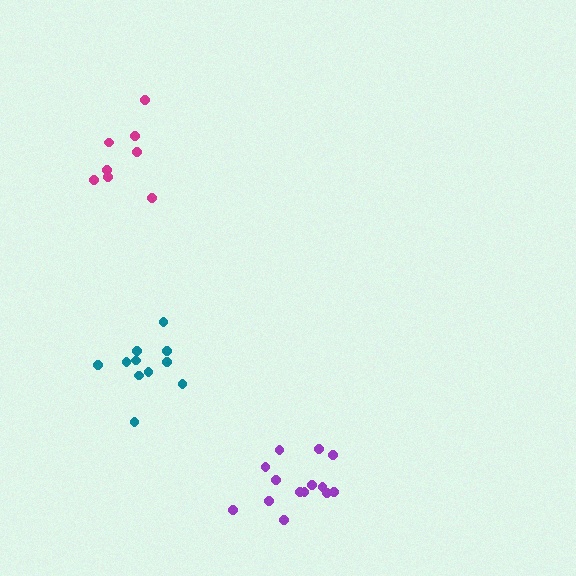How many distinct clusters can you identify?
There are 3 distinct clusters.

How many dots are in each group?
Group 1: 14 dots, Group 2: 11 dots, Group 3: 8 dots (33 total).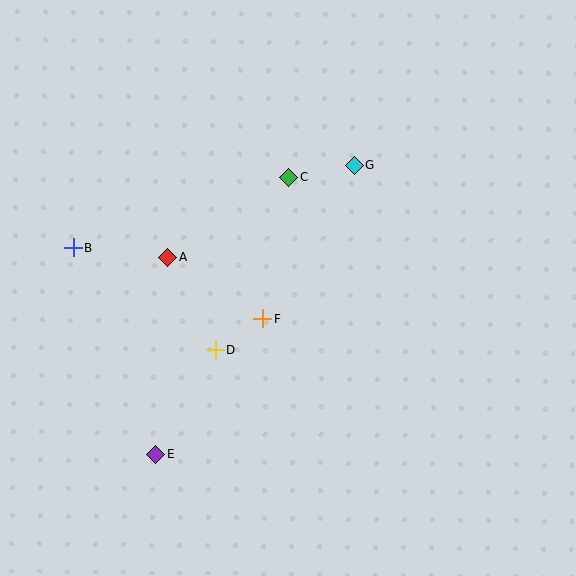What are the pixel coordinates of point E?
Point E is at (156, 454).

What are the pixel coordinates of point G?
Point G is at (355, 165).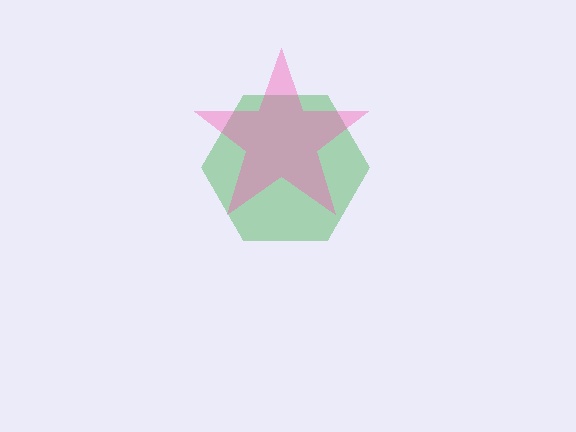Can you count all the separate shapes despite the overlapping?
Yes, there are 2 separate shapes.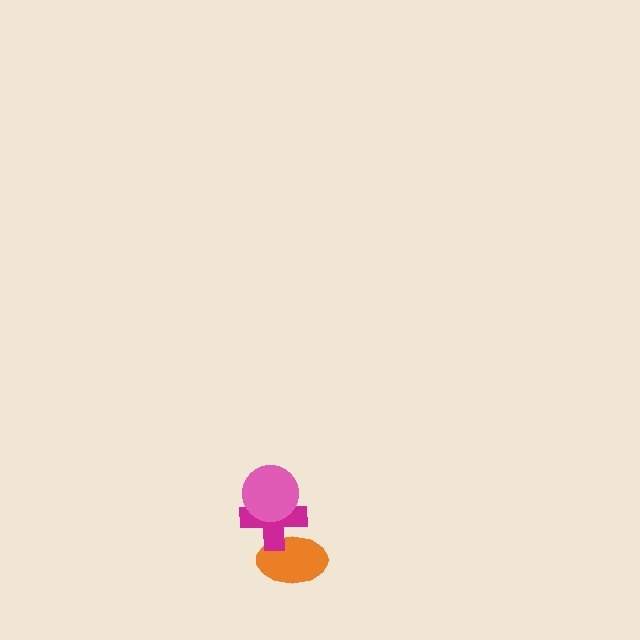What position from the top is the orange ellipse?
The orange ellipse is 3rd from the top.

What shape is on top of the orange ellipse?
The magenta cross is on top of the orange ellipse.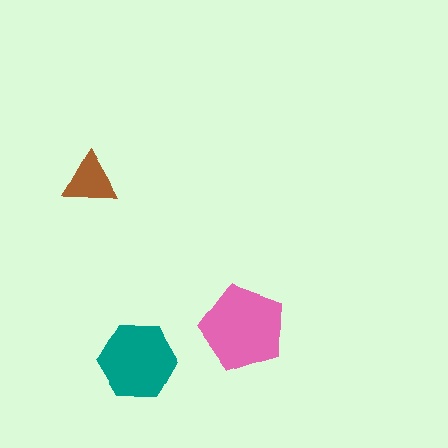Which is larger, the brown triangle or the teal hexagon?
The teal hexagon.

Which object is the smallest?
The brown triangle.